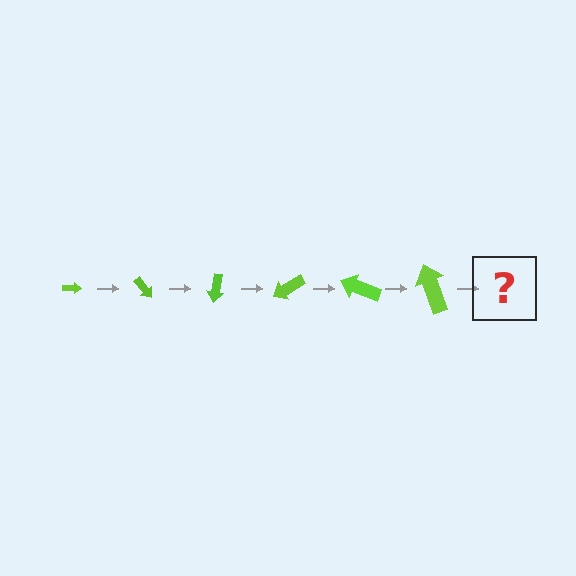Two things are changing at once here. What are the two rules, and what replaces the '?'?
The two rules are that the arrow grows larger each step and it rotates 50 degrees each step. The '?' should be an arrow, larger than the previous one and rotated 300 degrees from the start.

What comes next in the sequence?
The next element should be an arrow, larger than the previous one and rotated 300 degrees from the start.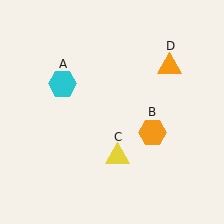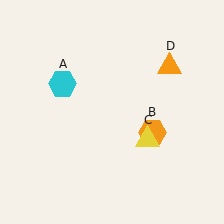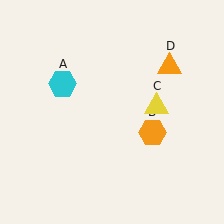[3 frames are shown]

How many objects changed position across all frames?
1 object changed position: yellow triangle (object C).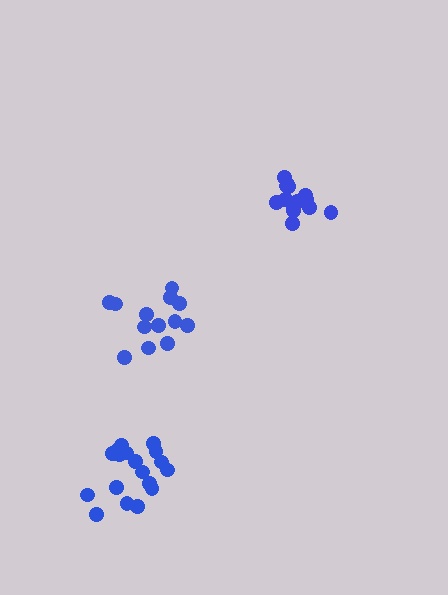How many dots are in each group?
Group 1: 18 dots, Group 2: 14 dots, Group 3: 13 dots (45 total).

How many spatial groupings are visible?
There are 3 spatial groupings.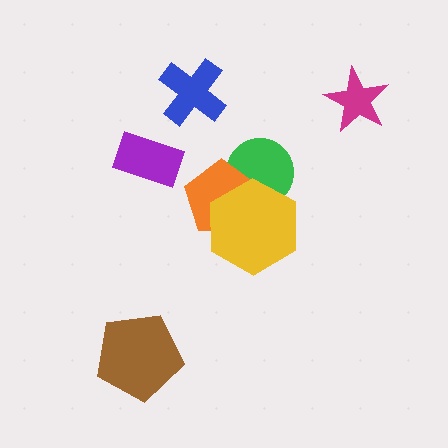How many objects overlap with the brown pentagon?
0 objects overlap with the brown pentagon.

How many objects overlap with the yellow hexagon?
2 objects overlap with the yellow hexagon.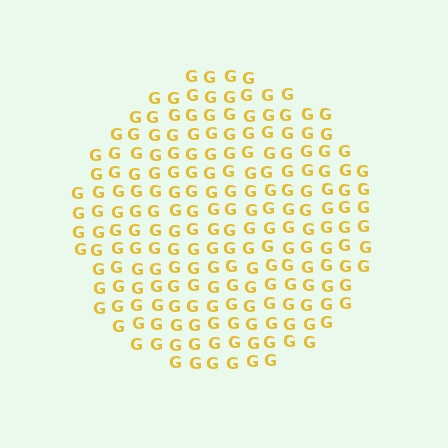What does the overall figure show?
The overall figure shows a circle.